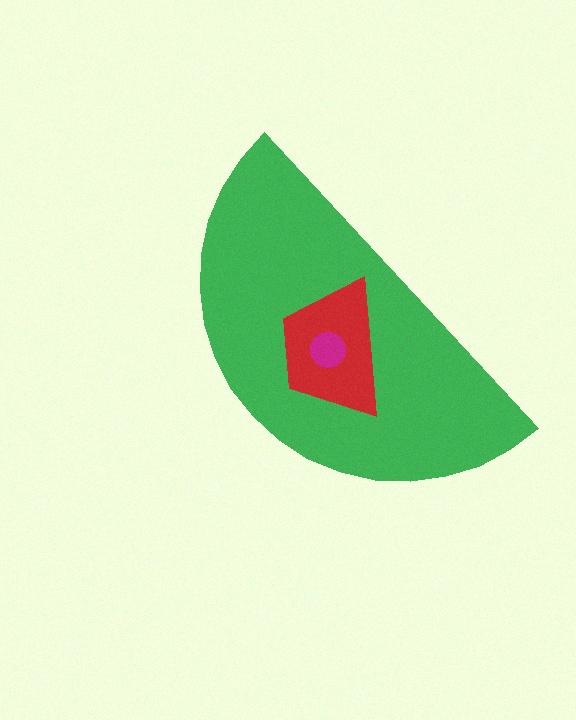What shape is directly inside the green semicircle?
The red trapezoid.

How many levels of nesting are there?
3.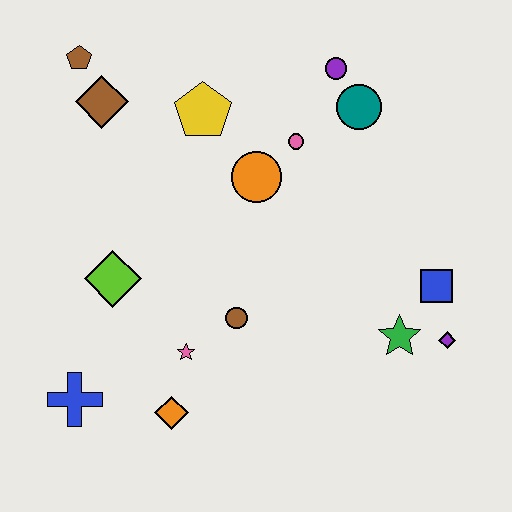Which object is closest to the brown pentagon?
The brown diamond is closest to the brown pentagon.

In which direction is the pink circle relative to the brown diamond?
The pink circle is to the right of the brown diamond.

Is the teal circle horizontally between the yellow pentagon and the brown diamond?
No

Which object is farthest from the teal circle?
The blue cross is farthest from the teal circle.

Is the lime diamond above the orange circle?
No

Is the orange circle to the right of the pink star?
Yes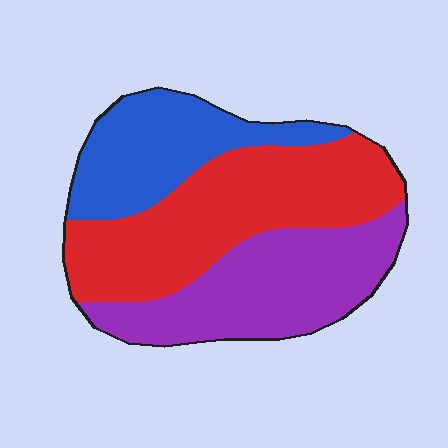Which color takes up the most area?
Red, at roughly 40%.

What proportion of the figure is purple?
Purple takes up between a quarter and a half of the figure.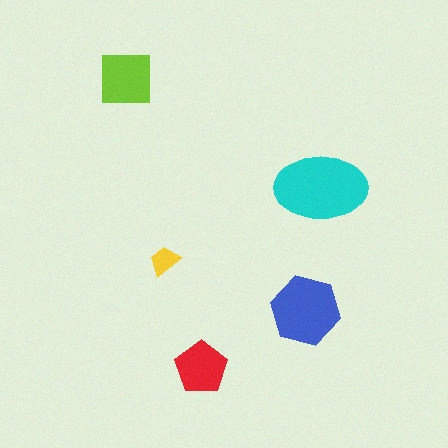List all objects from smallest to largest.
The yellow trapezoid, the red pentagon, the lime square, the blue hexagon, the cyan ellipse.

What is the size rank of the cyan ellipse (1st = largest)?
1st.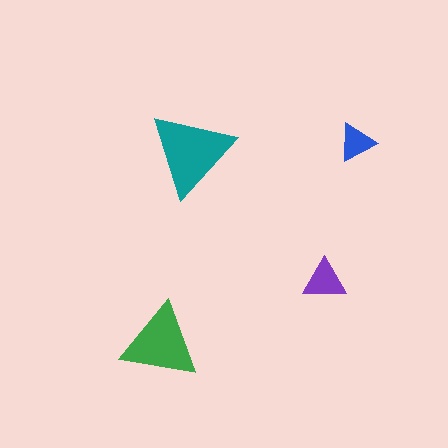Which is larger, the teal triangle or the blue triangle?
The teal one.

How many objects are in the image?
There are 4 objects in the image.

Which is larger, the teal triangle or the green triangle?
The teal one.